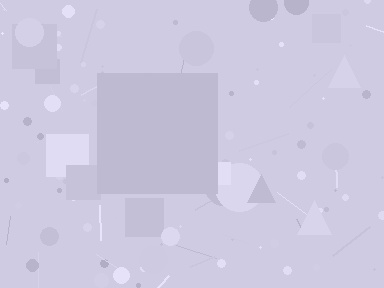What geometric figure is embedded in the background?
A square is embedded in the background.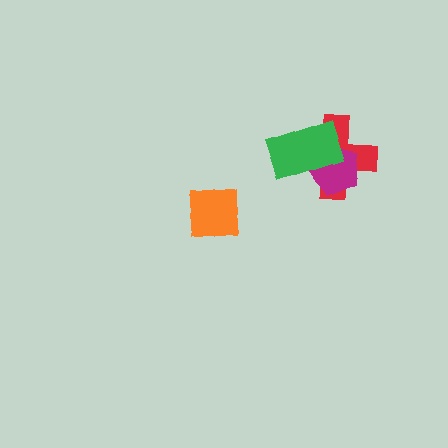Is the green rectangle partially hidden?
No, no other shape covers it.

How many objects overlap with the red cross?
2 objects overlap with the red cross.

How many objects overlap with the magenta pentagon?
2 objects overlap with the magenta pentagon.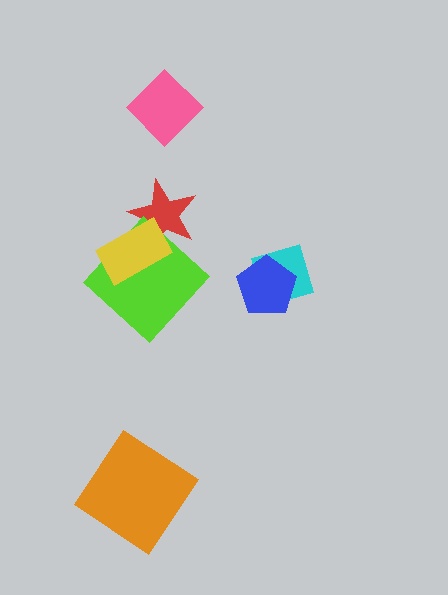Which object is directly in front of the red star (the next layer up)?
The lime diamond is directly in front of the red star.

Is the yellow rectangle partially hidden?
No, no other shape covers it.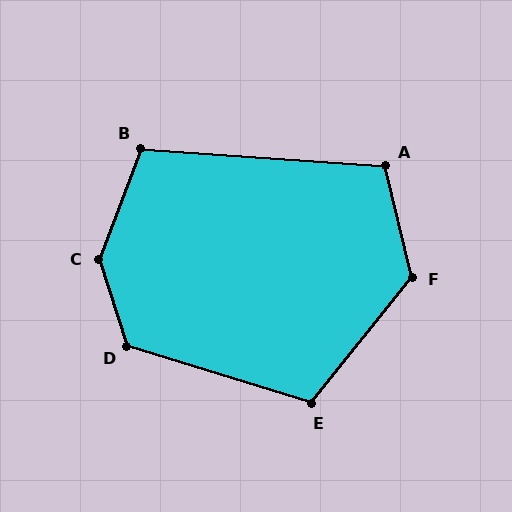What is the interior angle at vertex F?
Approximately 128 degrees (obtuse).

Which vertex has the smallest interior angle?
B, at approximately 107 degrees.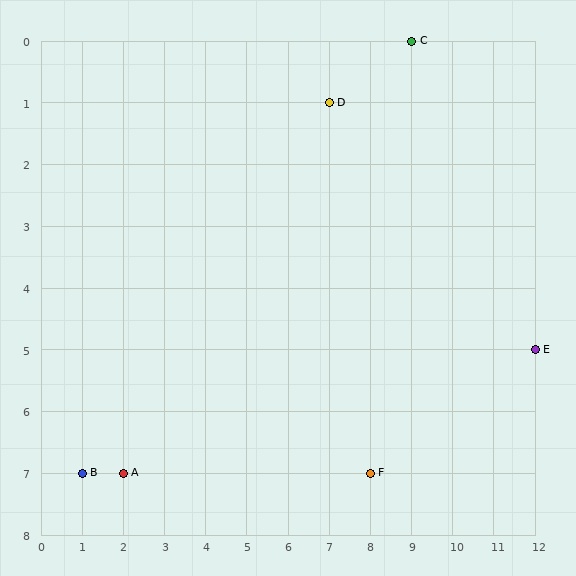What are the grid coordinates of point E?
Point E is at grid coordinates (12, 5).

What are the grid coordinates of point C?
Point C is at grid coordinates (9, 0).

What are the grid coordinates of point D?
Point D is at grid coordinates (7, 1).